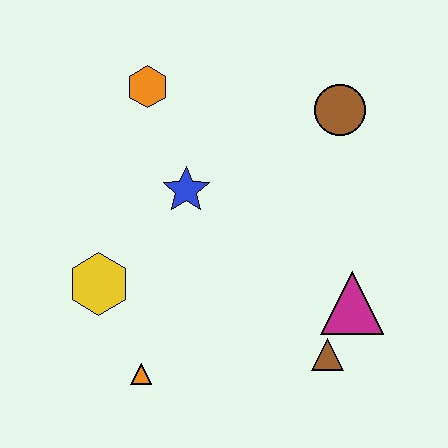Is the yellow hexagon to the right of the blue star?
No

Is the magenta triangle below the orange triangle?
No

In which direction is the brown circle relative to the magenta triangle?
The brown circle is above the magenta triangle.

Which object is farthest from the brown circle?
The orange triangle is farthest from the brown circle.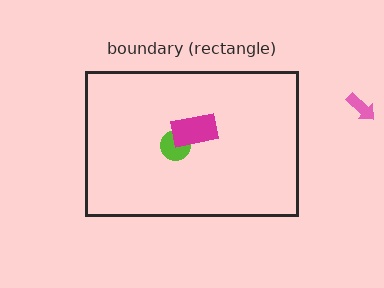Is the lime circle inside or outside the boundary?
Inside.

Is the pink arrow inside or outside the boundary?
Outside.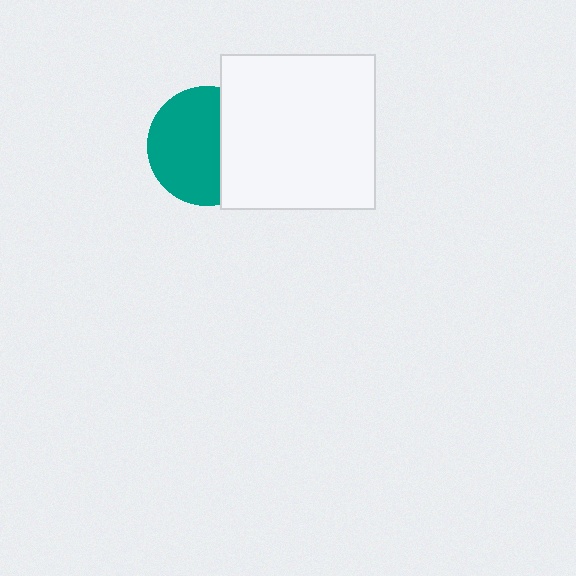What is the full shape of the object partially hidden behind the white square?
The partially hidden object is a teal circle.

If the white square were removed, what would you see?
You would see the complete teal circle.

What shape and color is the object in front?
The object in front is a white square.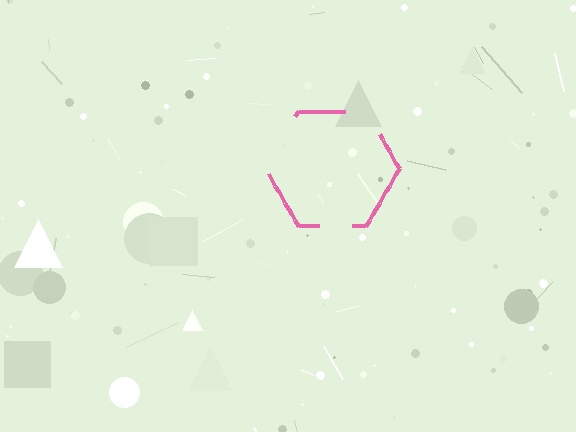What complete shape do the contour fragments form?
The contour fragments form a hexagon.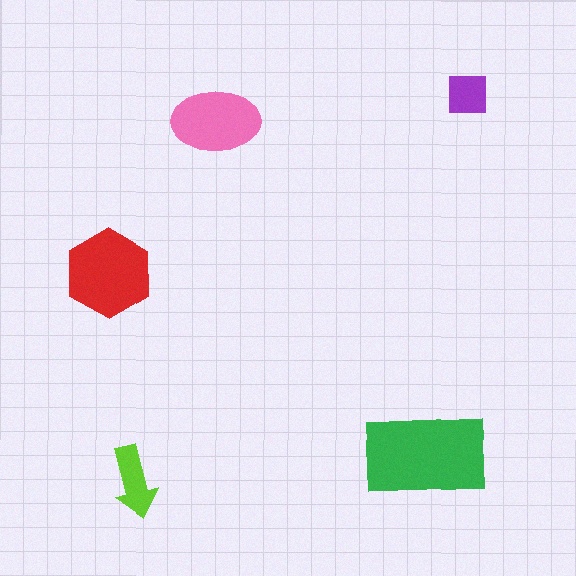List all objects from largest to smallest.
The green rectangle, the red hexagon, the pink ellipse, the lime arrow, the purple square.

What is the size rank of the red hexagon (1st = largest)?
2nd.